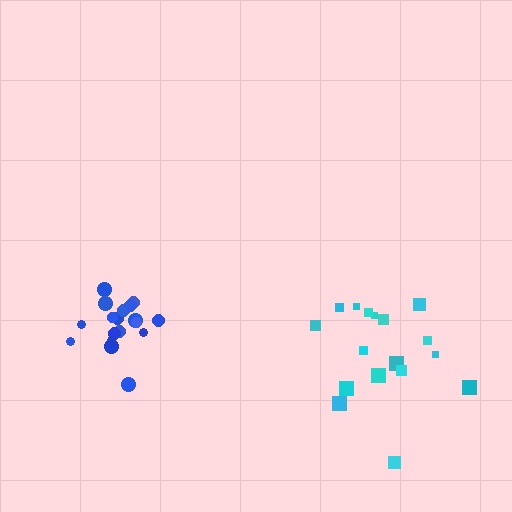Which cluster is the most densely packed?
Blue.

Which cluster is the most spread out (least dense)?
Cyan.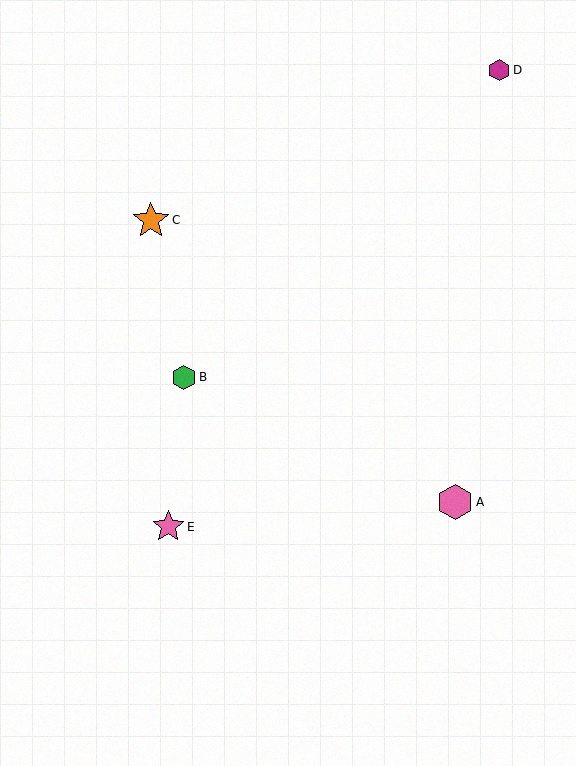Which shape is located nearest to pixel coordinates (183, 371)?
The green hexagon (labeled B) at (184, 377) is nearest to that location.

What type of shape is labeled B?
Shape B is a green hexagon.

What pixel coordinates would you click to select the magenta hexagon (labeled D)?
Click at (499, 70) to select the magenta hexagon D.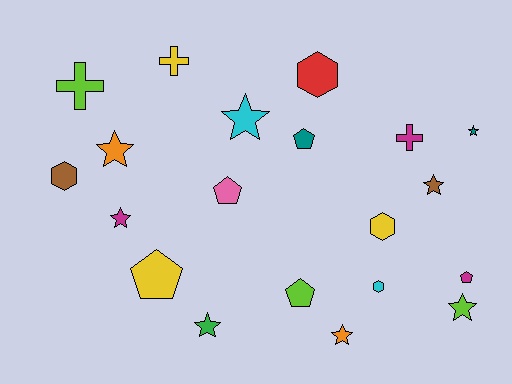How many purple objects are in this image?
There are no purple objects.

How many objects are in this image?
There are 20 objects.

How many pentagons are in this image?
There are 5 pentagons.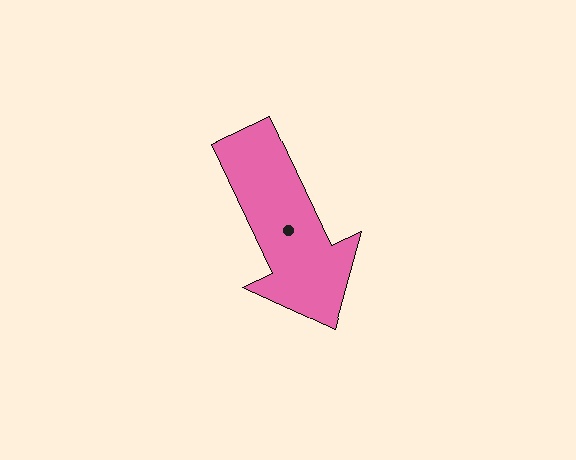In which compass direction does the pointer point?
Southeast.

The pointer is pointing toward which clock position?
Roughly 5 o'clock.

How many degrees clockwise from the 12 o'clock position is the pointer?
Approximately 155 degrees.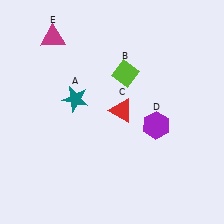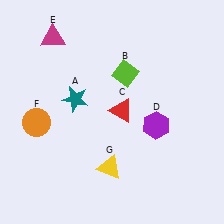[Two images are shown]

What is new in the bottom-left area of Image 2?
An orange circle (F) was added in the bottom-left area of Image 2.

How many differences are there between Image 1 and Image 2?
There are 2 differences between the two images.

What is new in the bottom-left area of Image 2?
A yellow triangle (G) was added in the bottom-left area of Image 2.